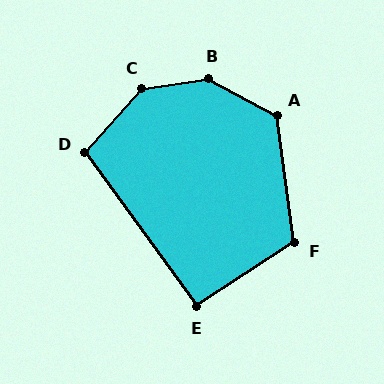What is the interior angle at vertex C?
Approximately 141 degrees (obtuse).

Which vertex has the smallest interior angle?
E, at approximately 93 degrees.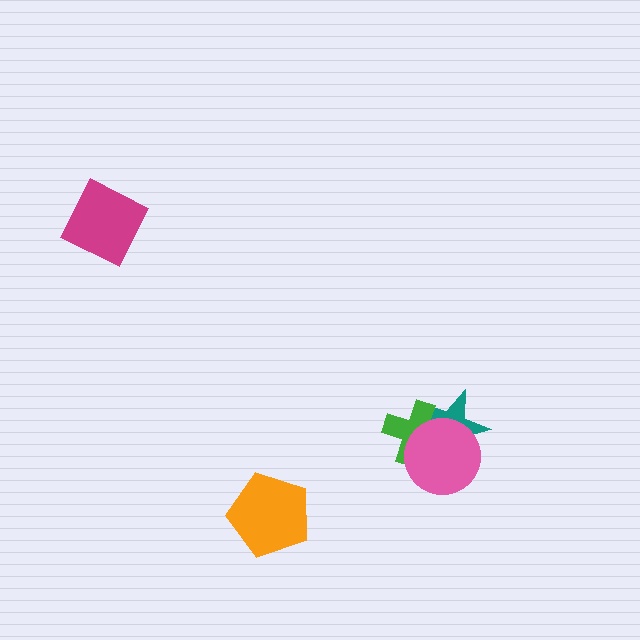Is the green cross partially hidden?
Yes, it is partially covered by another shape.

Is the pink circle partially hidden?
No, no other shape covers it.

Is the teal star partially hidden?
Yes, it is partially covered by another shape.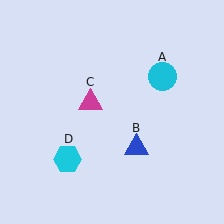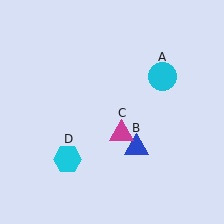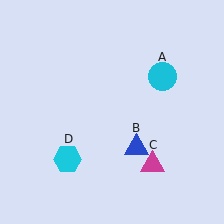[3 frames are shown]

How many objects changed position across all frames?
1 object changed position: magenta triangle (object C).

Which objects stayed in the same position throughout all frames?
Cyan circle (object A) and blue triangle (object B) and cyan hexagon (object D) remained stationary.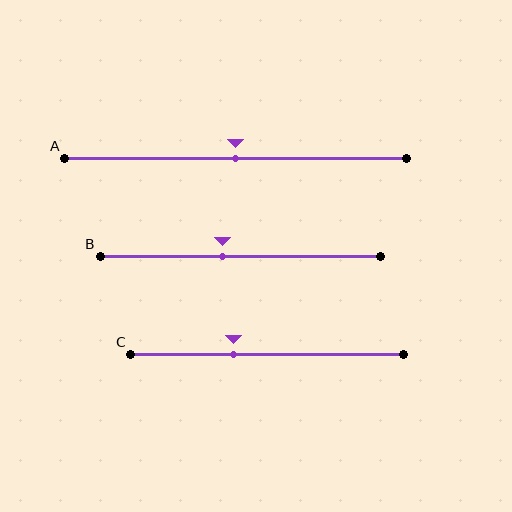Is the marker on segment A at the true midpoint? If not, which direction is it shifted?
Yes, the marker on segment A is at the true midpoint.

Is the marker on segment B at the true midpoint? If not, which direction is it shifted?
No, the marker on segment B is shifted to the left by about 6% of the segment length.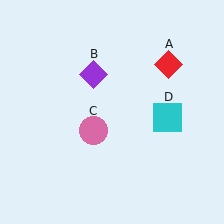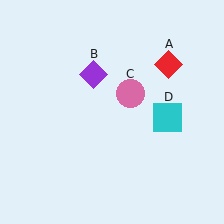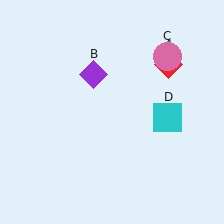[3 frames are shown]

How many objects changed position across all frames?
1 object changed position: pink circle (object C).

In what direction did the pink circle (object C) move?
The pink circle (object C) moved up and to the right.